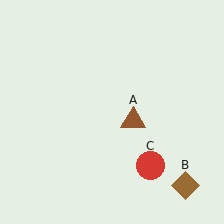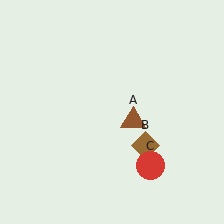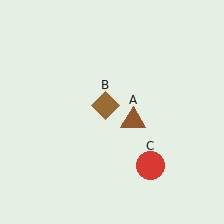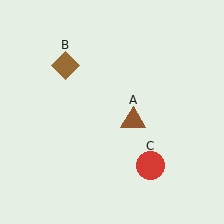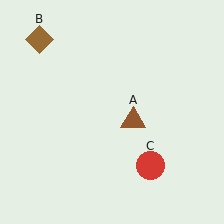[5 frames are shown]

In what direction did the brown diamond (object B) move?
The brown diamond (object B) moved up and to the left.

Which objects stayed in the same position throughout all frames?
Brown triangle (object A) and red circle (object C) remained stationary.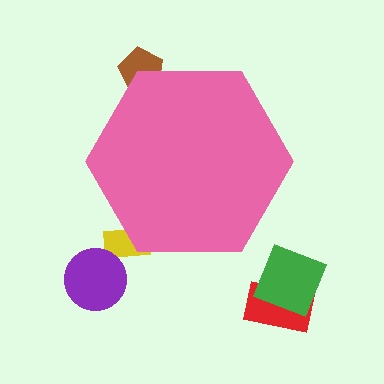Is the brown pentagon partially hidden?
Yes, the brown pentagon is partially hidden behind the pink hexagon.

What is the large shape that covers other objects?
A pink hexagon.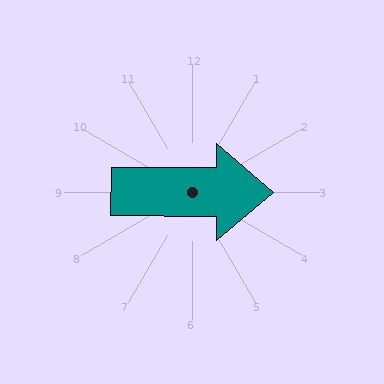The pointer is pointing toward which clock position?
Roughly 3 o'clock.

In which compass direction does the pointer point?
East.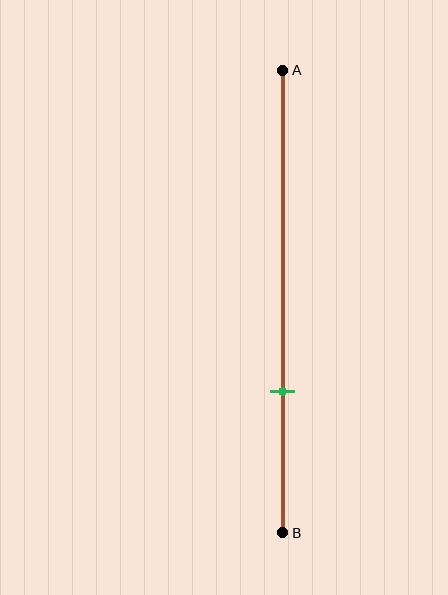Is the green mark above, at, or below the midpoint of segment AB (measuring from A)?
The green mark is below the midpoint of segment AB.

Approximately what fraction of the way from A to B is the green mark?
The green mark is approximately 70% of the way from A to B.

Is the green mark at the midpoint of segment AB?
No, the mark is at about 70% from A, not at the 50% midpoint.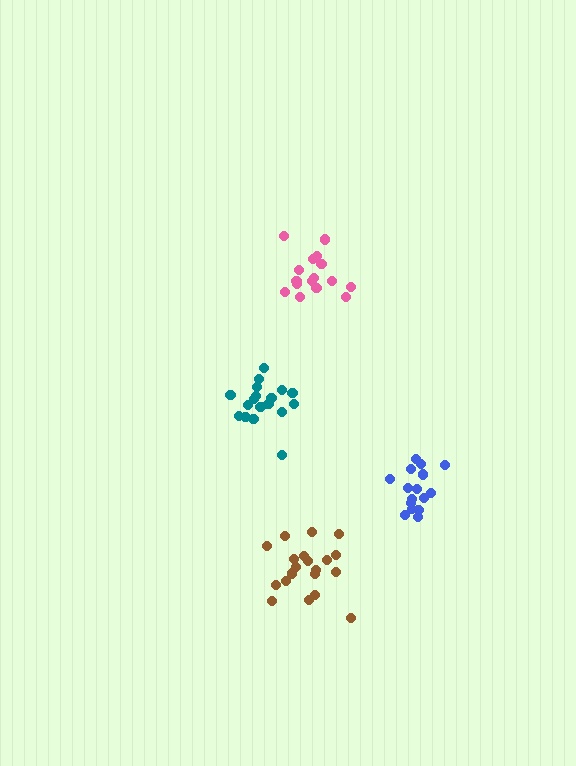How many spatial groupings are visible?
There are 4 spatial groupings.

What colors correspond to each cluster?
The clusters are colored: pink, brown, blue, teal.